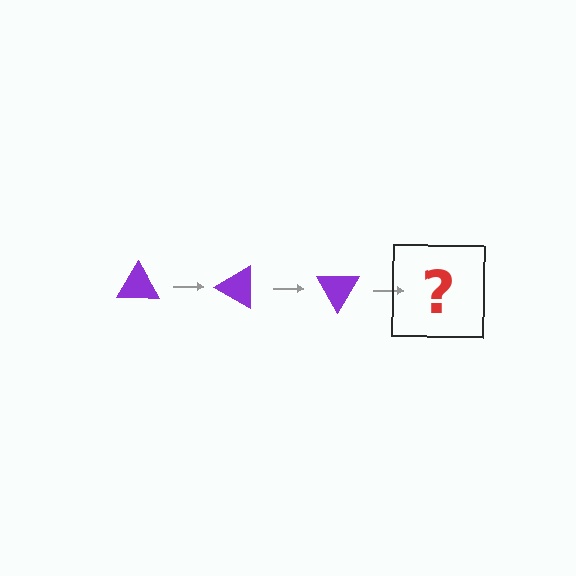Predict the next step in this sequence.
The next step is a purple triangle rotated 90 degrees.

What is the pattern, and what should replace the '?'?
The pattern is that the triangle rotates 30 degrees each step. The '?' should be a purple triangle rotated 90 degrees.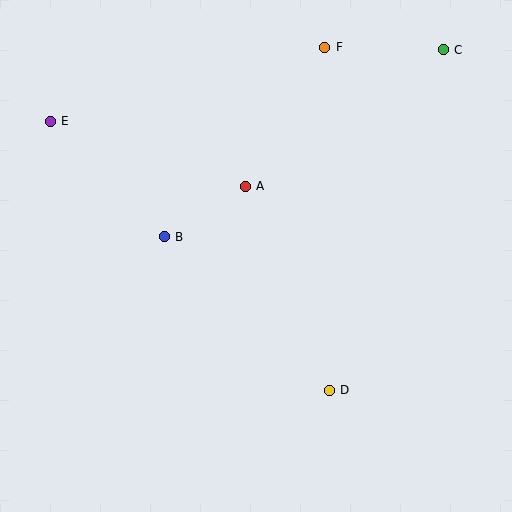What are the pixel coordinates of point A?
Point A is at (245, 186).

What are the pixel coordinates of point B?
Point B is at (164, 237).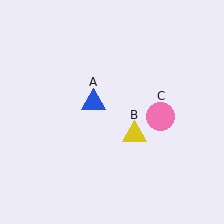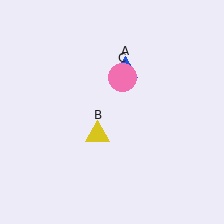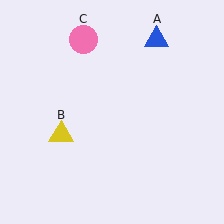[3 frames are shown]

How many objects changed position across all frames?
3 objects changed position: blue triangle (object A), yellow triangle (object B), pink circle (object C).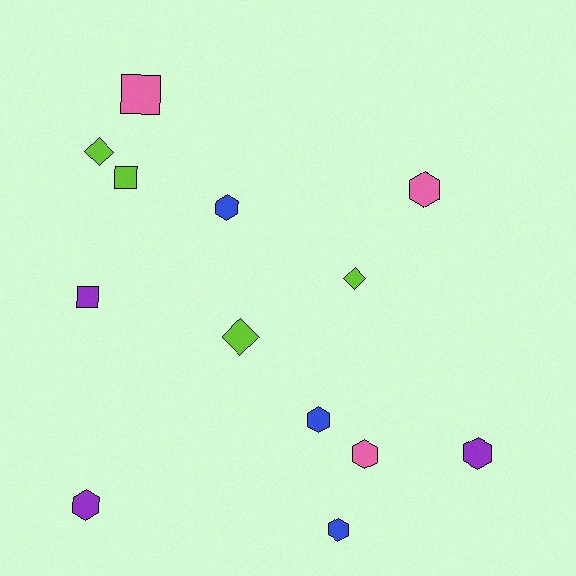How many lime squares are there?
There is 1 lime square.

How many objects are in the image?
There are 13 objects.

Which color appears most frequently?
Lime, with 4 objects.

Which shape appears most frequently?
Hexagon, with 7 objects.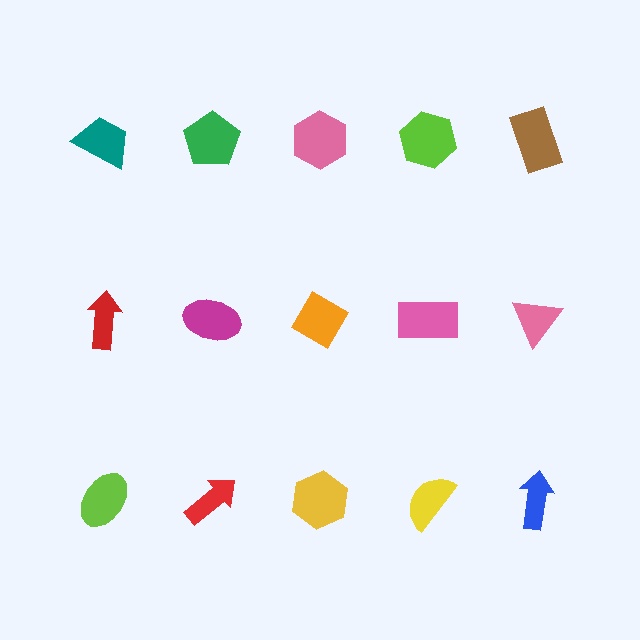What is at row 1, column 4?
A lime hexagon.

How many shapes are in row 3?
5 shapes.